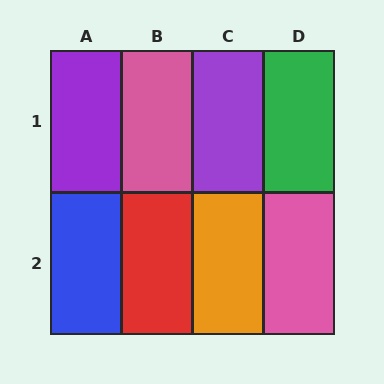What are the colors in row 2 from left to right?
Blue, red, orange, pink.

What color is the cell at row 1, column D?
Green.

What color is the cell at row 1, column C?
Purple.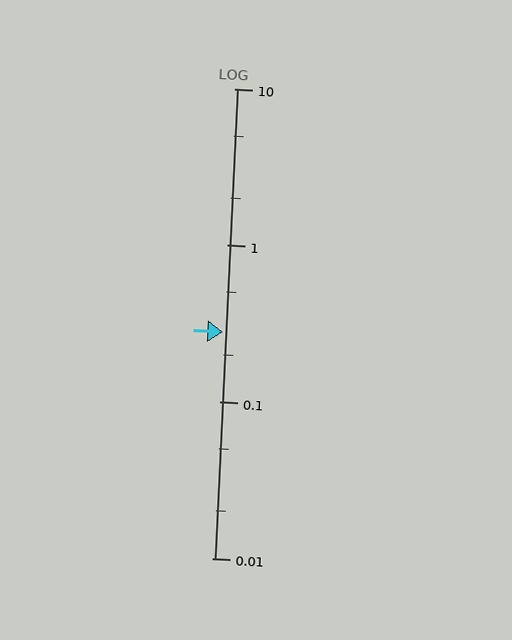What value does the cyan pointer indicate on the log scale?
The pointer indicates approximately 0.28.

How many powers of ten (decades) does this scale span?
The scale spans 3 decades, from 0.01 to 10.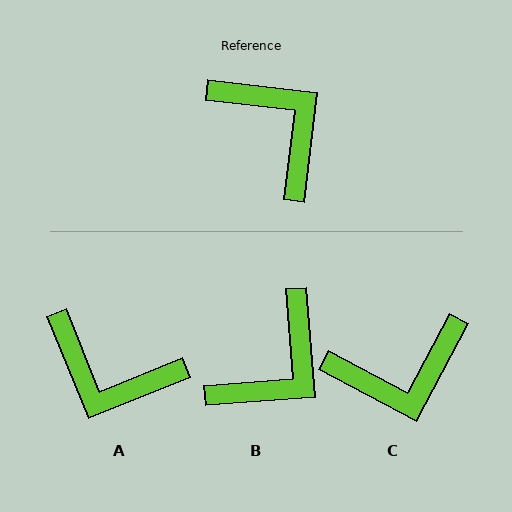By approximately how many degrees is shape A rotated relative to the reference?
Approximately 151 degrees clockwise.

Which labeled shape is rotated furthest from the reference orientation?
A, about 151 degrees away.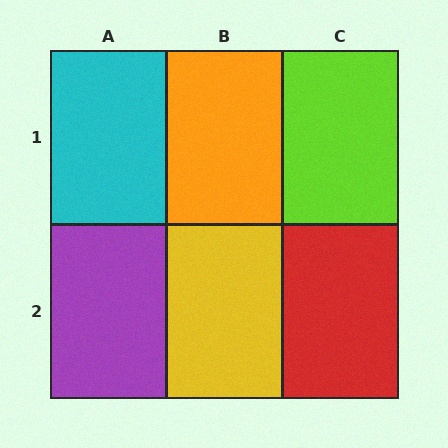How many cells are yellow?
1 cell is yellow.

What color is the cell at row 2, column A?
Purple.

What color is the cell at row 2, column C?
Red.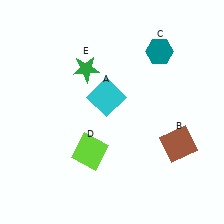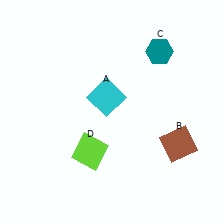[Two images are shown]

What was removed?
The green star (E) was removed in Image 2.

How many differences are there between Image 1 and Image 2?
There is 1 difference between the two images.